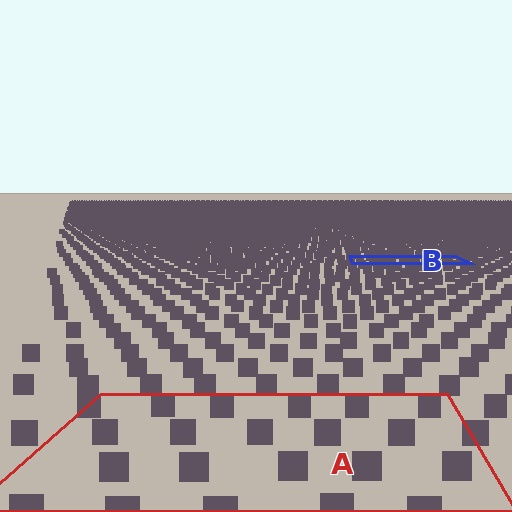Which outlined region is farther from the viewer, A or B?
Region B is farther from the viewer — the texture elements inside it appear smaller and more densely packed.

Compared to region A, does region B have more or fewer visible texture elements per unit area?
Region B has more texture elements per unit area — they are packed more densely because it is farther away.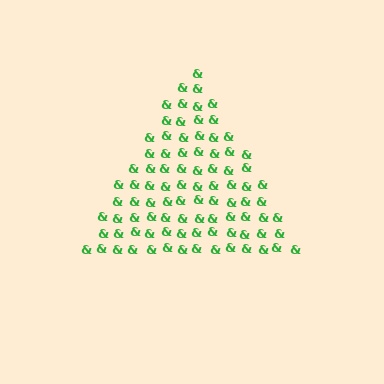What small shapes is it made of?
It is made of small ampersands.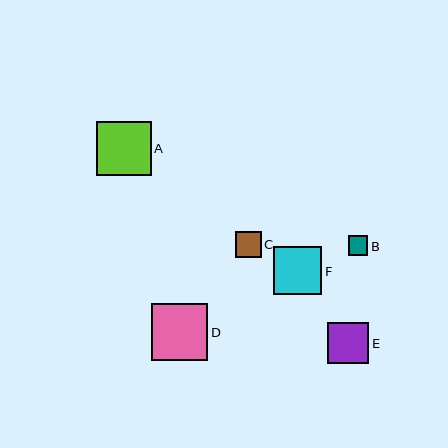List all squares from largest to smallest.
From largest to smallest: D, A, F, E, C, B.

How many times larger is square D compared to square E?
Square D is approximately 1.4 times the size of square E.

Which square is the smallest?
Square B is the smallest with a size of approximately 19 pixels.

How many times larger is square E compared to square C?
Square E is approximately 1.6 times the size of square C.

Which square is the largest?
Square D is the largest with a size of approximately 57 pixels.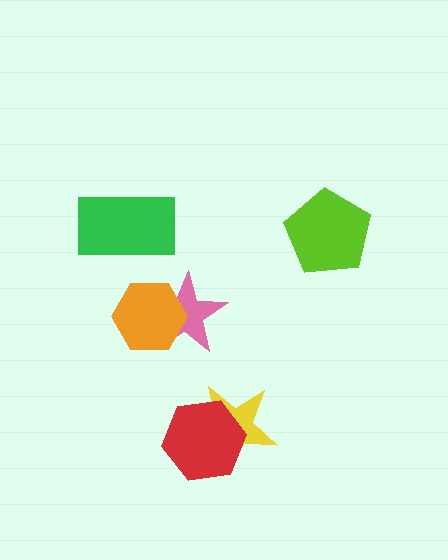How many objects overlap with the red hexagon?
1 object overlaps with the red hexagon.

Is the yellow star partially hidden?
Yes, it is partially covered by another shape.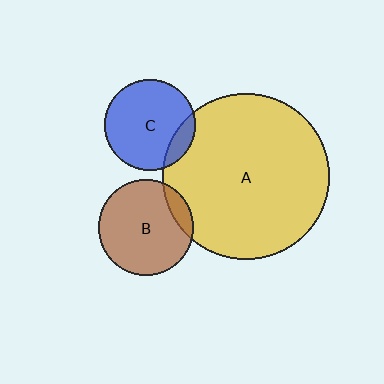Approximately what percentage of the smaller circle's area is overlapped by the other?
Approximately 10%.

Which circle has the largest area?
Circle A (yellow).